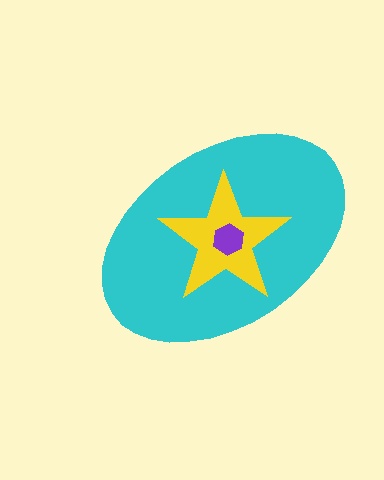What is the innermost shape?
The purple hexagon.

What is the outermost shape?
The cyan ellipse.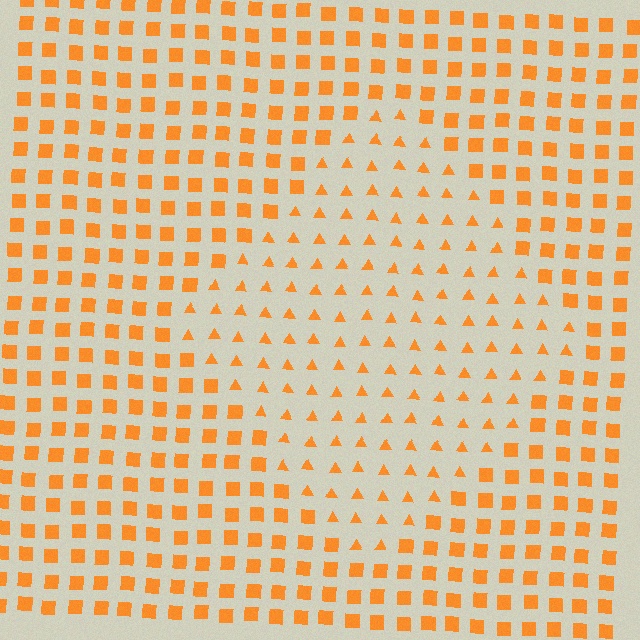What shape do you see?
I see a diamond.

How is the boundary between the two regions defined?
The boundary is defined by a change in element shape: triangles inside vs. squares outside. All elements share the same color and spacing.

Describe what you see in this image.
The image is filled with small orange elements arranged in a uniform grid. A diamond-shaped region contains triangles, while the surrounding area contains squares. The boundary is defined purely by the change in element shape.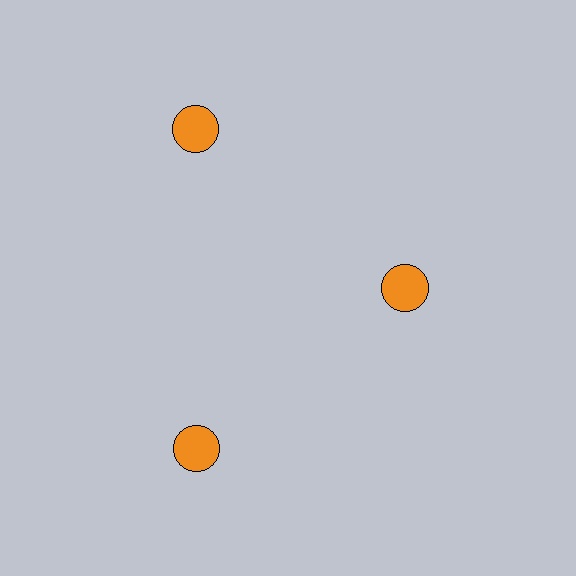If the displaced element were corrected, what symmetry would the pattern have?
It would have 3-fold rotational symmetry — the pattern would map onto itself every 120 degrees.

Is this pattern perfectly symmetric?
No. The 3 orange circles are arranged in a ring, but one element near the 3 o'clock position is pulled inward toward the center, breaking the 3-fold rotational symmetry.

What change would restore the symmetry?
The symmetry would be restored by moving it outward, back onto the ring so that all 3 circles sit at equal angles and equal distance from the center.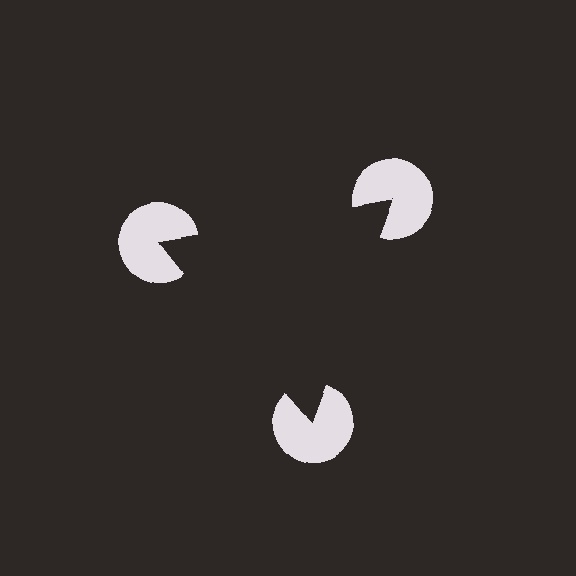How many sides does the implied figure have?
3 sides.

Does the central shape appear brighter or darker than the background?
It typically appears slightly darker than the background, even though no actual brightness change is drawn.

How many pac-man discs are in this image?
There are 3 — one at each vertex of the illusory triangle.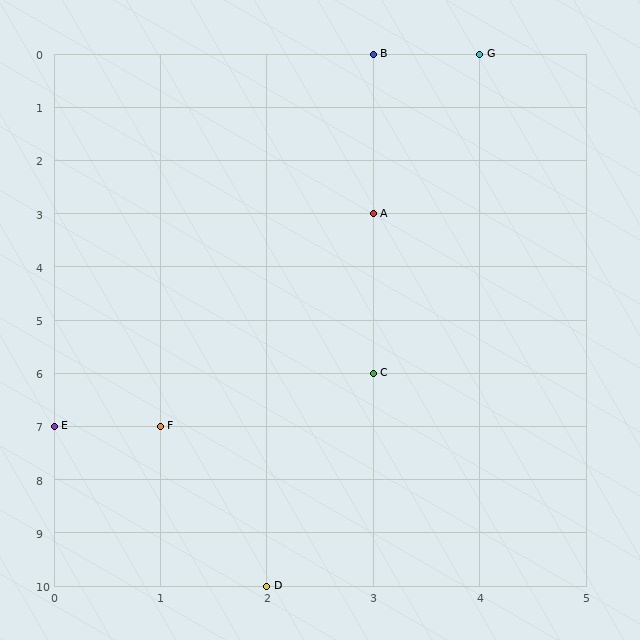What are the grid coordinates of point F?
Point F is at grid coordinates (1, 7).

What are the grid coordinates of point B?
Point B is at grid coordinates (3, 0).